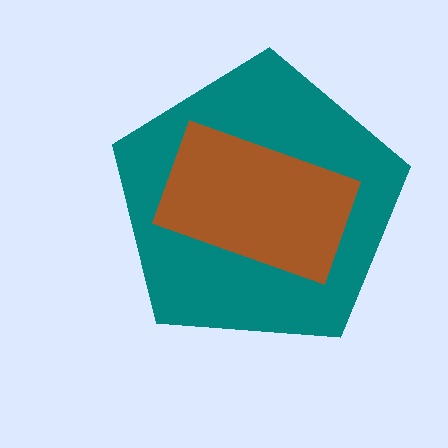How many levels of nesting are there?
2.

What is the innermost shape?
The brown rectangle.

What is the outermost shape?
The teal pentagon.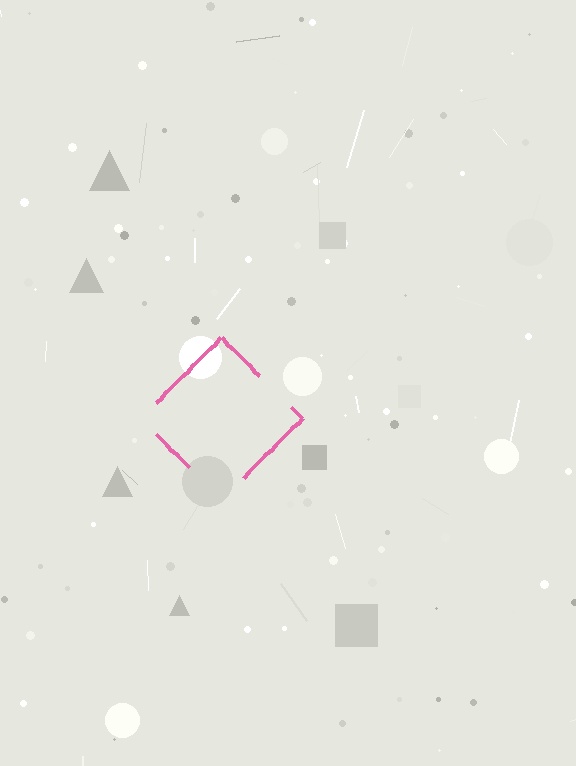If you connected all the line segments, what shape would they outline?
They would outline a diamond.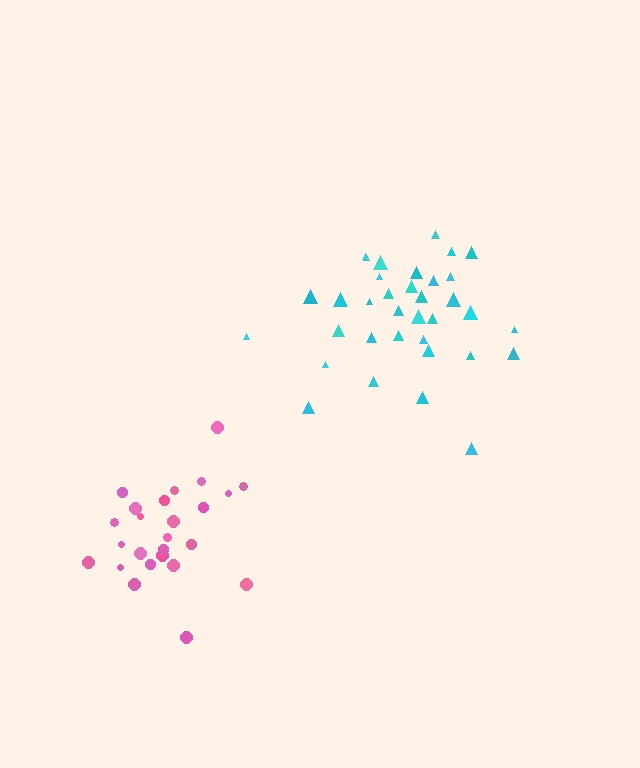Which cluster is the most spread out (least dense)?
Pink.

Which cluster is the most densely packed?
Cyan.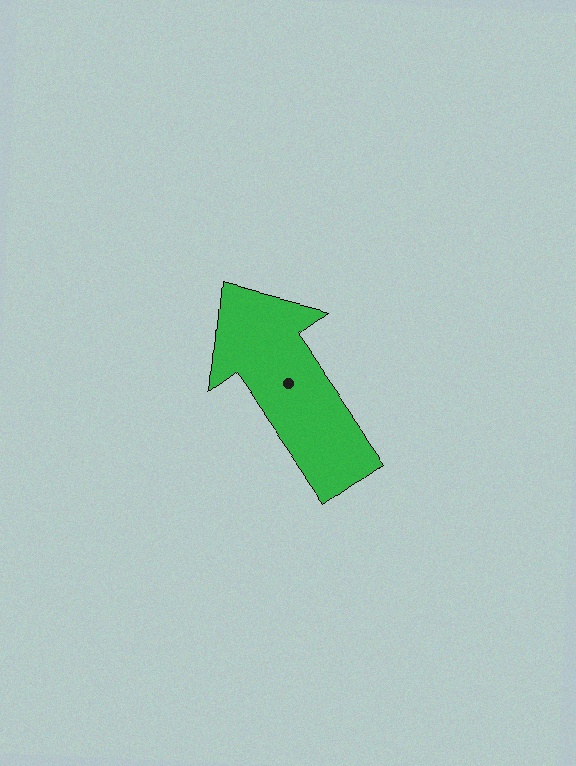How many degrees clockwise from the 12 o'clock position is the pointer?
Approximately 324 degrees.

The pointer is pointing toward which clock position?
Roughly 11 o'clock.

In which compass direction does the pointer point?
Northwest.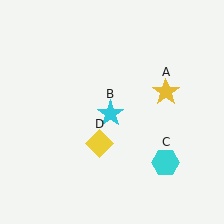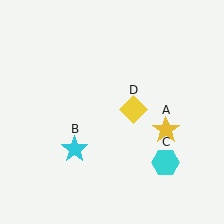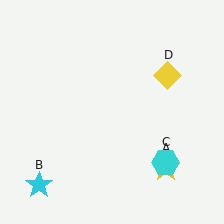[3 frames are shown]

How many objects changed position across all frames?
3 objects changed position: yellow star (object A), cyan star (object B), yellow diamond (object D).